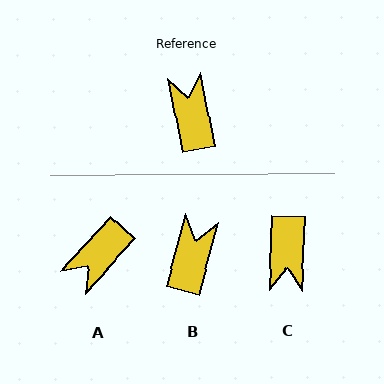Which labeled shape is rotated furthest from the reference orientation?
C, about 167 degrees away.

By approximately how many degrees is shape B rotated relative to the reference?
Approximately 26 degrees clockwise.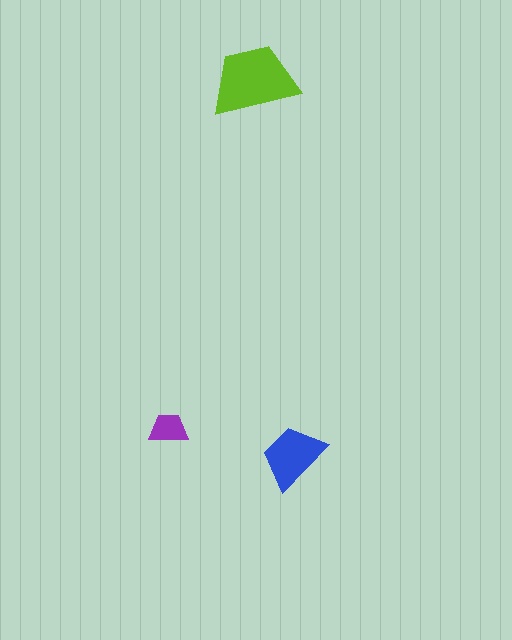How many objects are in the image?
There are 3 objects in the image.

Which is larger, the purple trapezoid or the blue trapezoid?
The blue one.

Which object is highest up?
The lime trapezoid is topmost.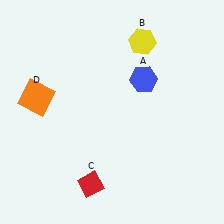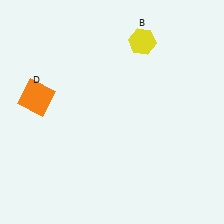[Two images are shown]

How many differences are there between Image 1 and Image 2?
There are 2 differences between the two images.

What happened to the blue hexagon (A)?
The blue hexagon (A) was removed in Image 2. It was in the top-right area of Image 1.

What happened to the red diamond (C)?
The red diamond (C) was removed in Image 2. It was in the bottom-left area of Image 1.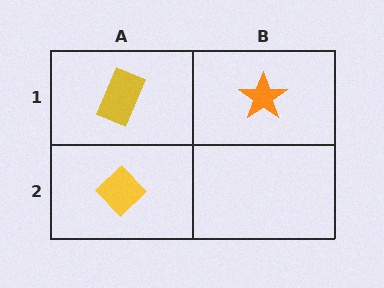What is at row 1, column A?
A yellow rectangle.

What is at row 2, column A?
A yellow diamond.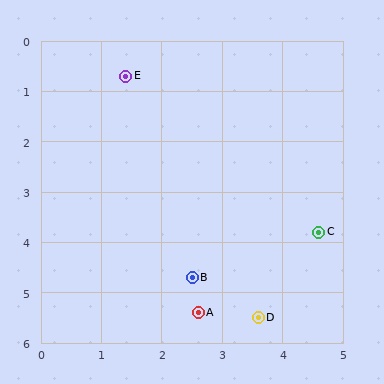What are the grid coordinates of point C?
Point C is at approximately (4.6, 3.8).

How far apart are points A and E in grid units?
Points A and E are about 4.9 grid units apart.